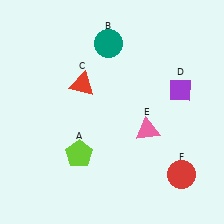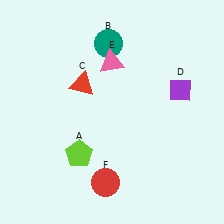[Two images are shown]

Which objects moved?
The objects that moved are: the pink triangle (E), the red circle (F).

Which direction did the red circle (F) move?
The red circle (F) moved left.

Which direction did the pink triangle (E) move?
The pink triangle (E) moved up.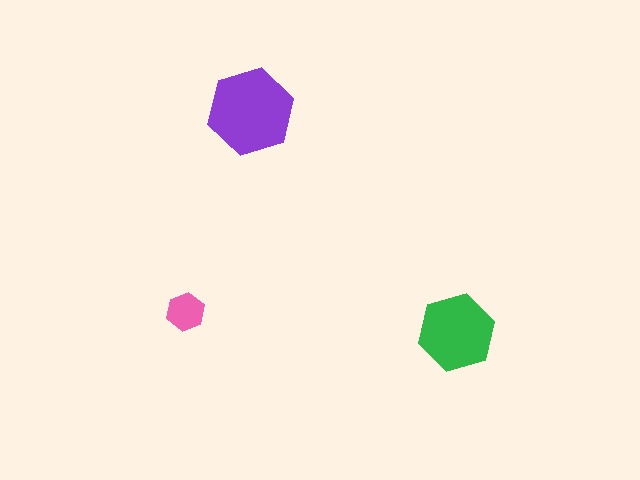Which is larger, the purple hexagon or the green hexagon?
The purple one.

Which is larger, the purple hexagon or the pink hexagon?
The purple one.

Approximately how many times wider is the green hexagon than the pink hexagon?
About 2 times wider.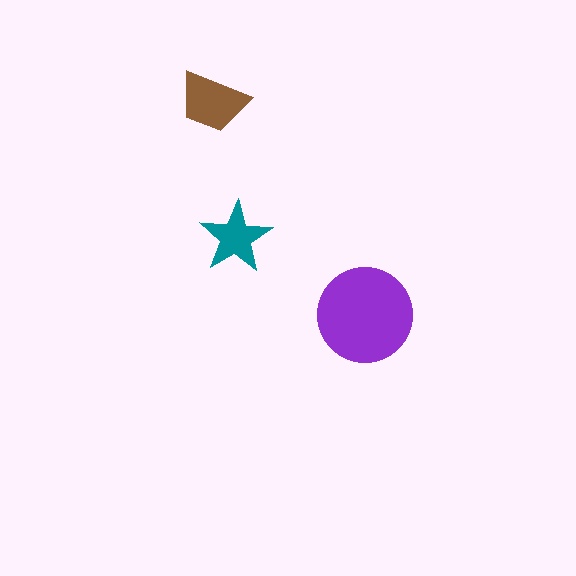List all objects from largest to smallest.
The purple circle, the brown trapezoid, the teal star.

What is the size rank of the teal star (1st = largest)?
3rd.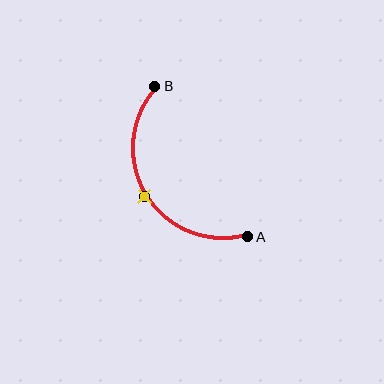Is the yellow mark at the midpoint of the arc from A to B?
Yes. The yellow mark lies on the arc at equal arc-length from both A and B — it is the arc midpoint.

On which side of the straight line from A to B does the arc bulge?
The arc bulges to the left of the straight line connecting A and B.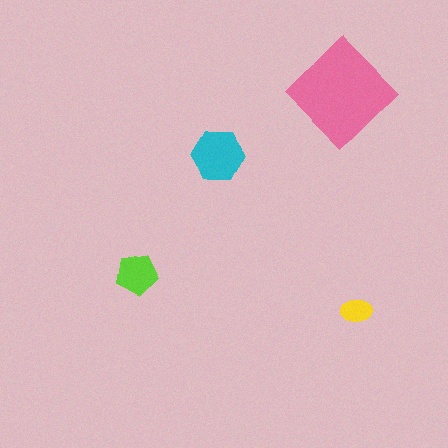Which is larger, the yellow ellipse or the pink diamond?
The pink diamond.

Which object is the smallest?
The yellow ellipse.